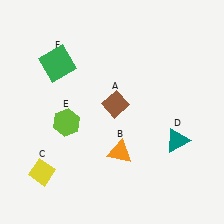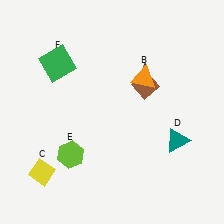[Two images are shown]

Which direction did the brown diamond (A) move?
The brown diamond (A) moved right.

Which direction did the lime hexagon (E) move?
The lime hexagon (E) moved down.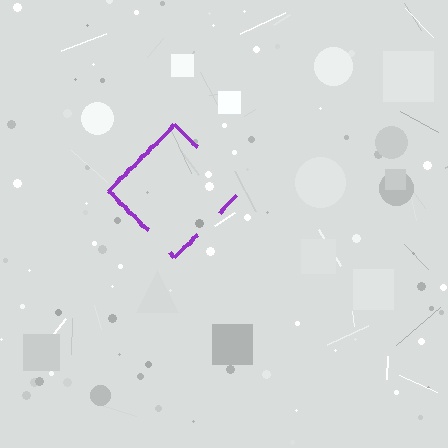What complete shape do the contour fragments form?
The contour fragments form a diamond.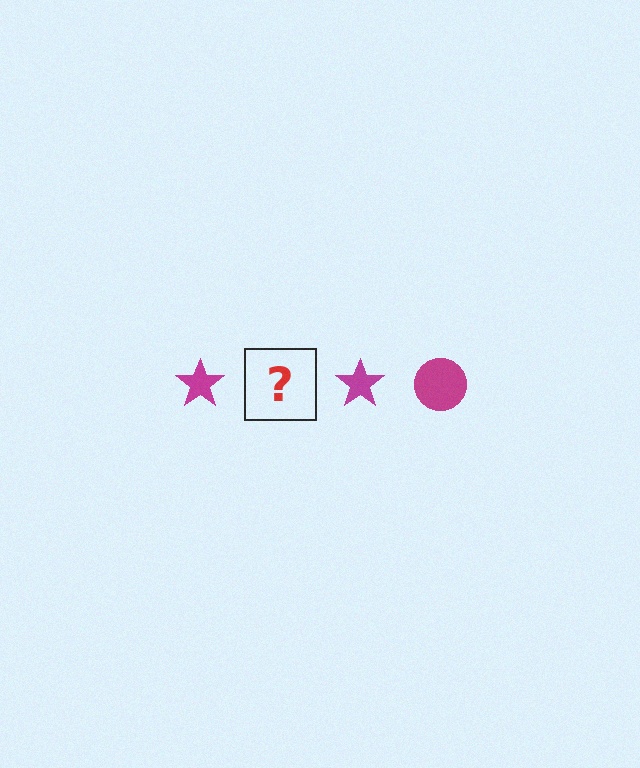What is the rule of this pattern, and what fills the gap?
The rule is that the pattern cycles through star, circle shapes in magenta. The gap should be filled with a magenta circle.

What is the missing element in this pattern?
The missing element is a magenta circle.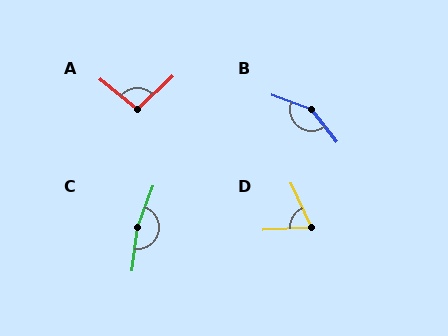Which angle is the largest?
C, at approximately 166 degrees.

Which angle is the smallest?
D, at approximately 68 degrees.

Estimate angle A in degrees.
Approximately 98 degrees.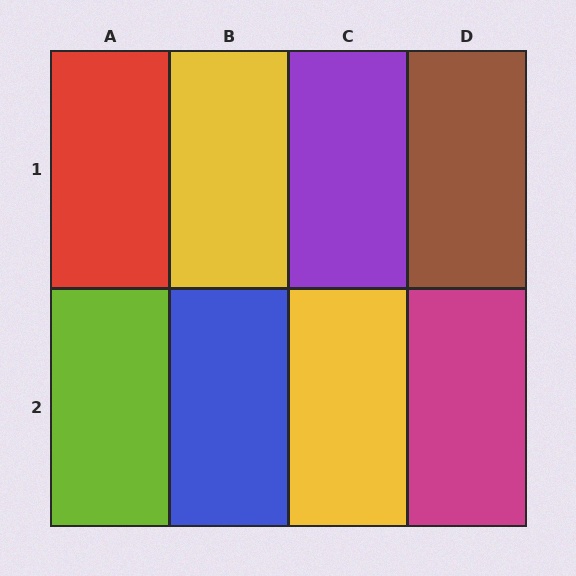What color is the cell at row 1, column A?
Red.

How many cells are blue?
1 cell is blue.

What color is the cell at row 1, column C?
Purple.